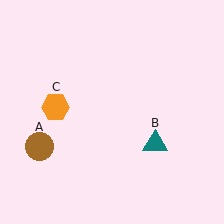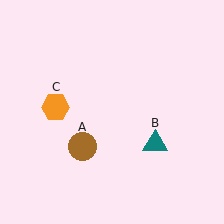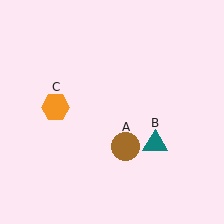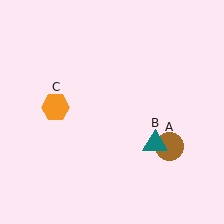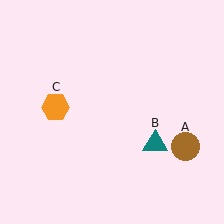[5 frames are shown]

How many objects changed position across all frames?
1 object changed position: brown circle (object A).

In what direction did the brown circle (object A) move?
The brown circle (object A) moved right.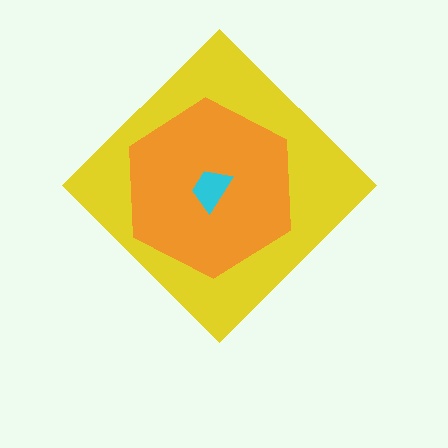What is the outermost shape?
The yellow diamond.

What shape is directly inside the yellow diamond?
The orange hexagon.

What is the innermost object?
The cyan trapezoid.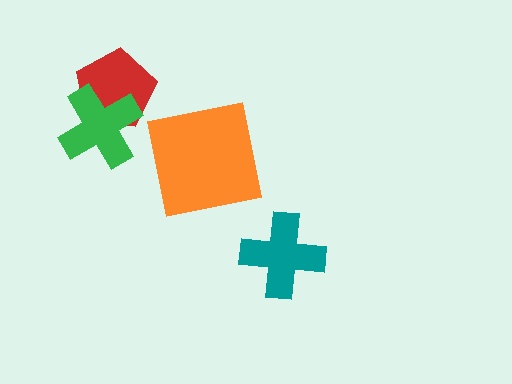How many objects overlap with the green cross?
1 object overlaps with the green cross.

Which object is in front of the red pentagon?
The green cross is in front of the red pentagon.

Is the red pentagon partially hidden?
Yes, it is partially covered by another shape.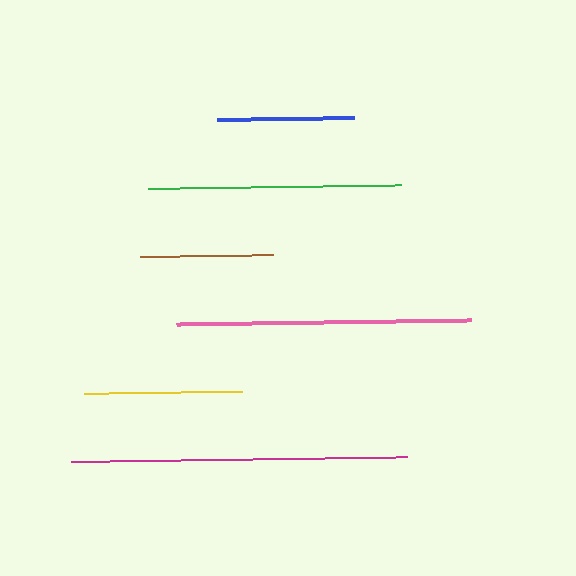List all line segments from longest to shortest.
From longest to shortest: magenta, pink, green, yellow, blue, brown.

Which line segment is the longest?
The magenta line is the longest at approximately 336 pixels.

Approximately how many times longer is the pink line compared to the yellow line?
The pink line is approximately 1.9 times the length of the yellow line.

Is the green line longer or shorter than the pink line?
The pink line is longer than the green line.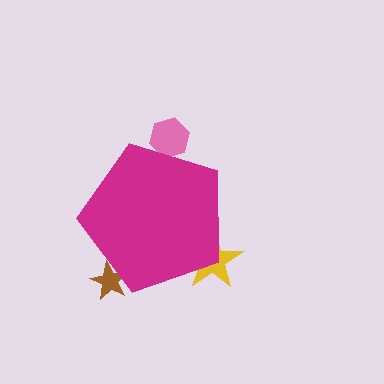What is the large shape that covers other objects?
A magenta pentagon.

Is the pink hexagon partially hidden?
Yes, the pink hexagon is partially hidden behind the magenta pentagon.